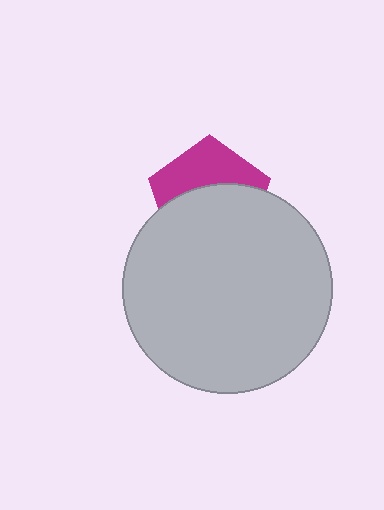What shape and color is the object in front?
The object in front is a light gray circle.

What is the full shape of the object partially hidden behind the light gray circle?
The partially hidden object is a magenta pentagon.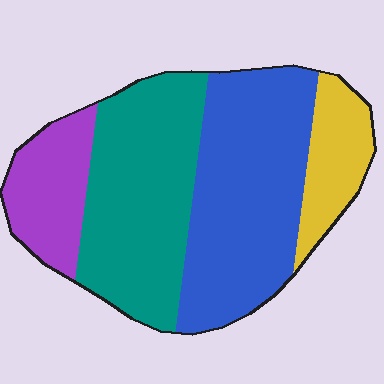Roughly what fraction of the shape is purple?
Purple takes up less than a quarter of the shape.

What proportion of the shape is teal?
Teal covers about 35% of the shape.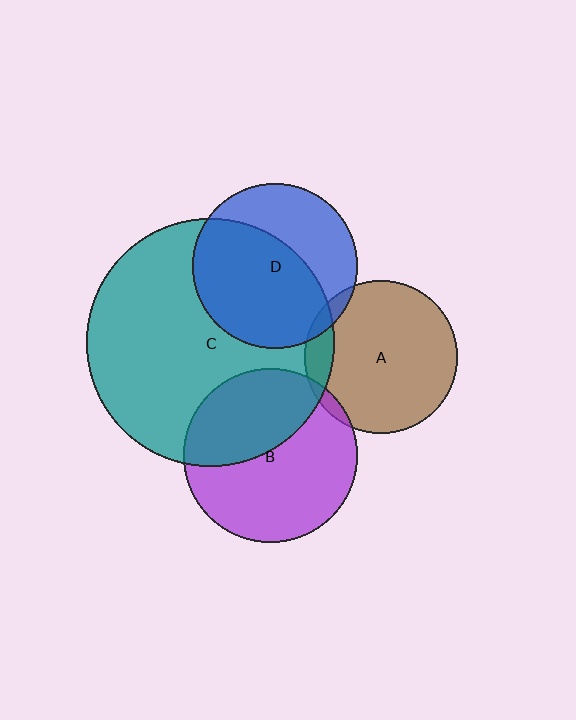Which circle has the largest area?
Circle C (teal).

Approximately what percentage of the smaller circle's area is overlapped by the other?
Approximately 10%.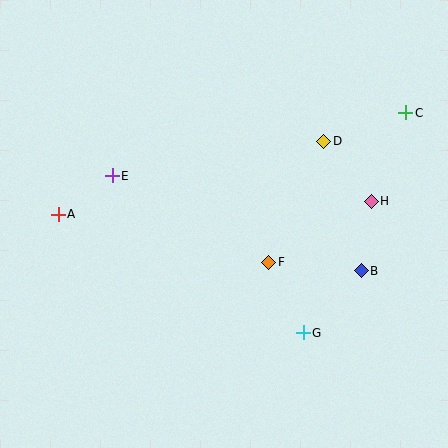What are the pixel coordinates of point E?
Point E is at (112, 176).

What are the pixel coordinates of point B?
Point B is at (361, 271).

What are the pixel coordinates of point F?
Point F is at (269, 262).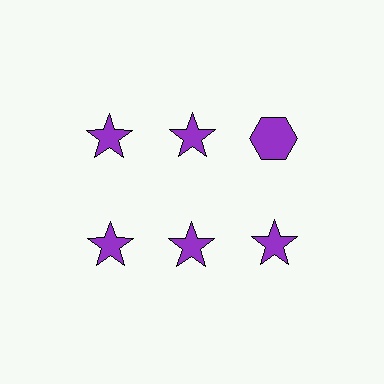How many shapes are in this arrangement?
There are 6 shapes arranged in a grid pattern.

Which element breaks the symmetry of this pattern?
The purple hexagon in the top row, center column breaks the symmetry. All other shapes are purple stars.